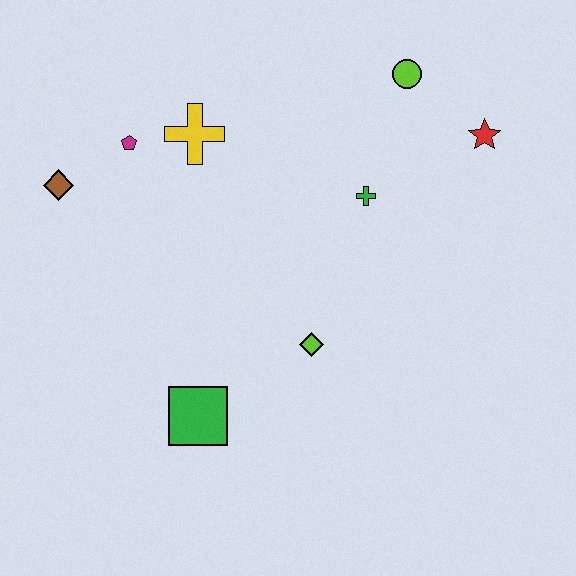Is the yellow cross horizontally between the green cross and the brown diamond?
Yes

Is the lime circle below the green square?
No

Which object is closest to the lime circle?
The red star is closest to the lime circle.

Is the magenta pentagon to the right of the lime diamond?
No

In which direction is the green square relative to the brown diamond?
The green square is below the brown diamond.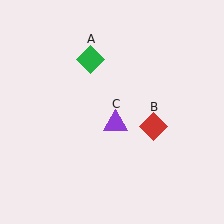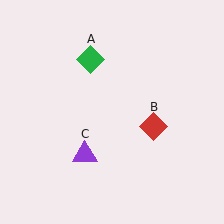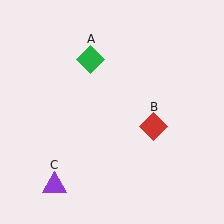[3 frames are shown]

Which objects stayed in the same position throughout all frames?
Green diamond (object A) and red diamond (object B) remained stationary.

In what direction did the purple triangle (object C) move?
The purple triangle (object C) moved down and to the left.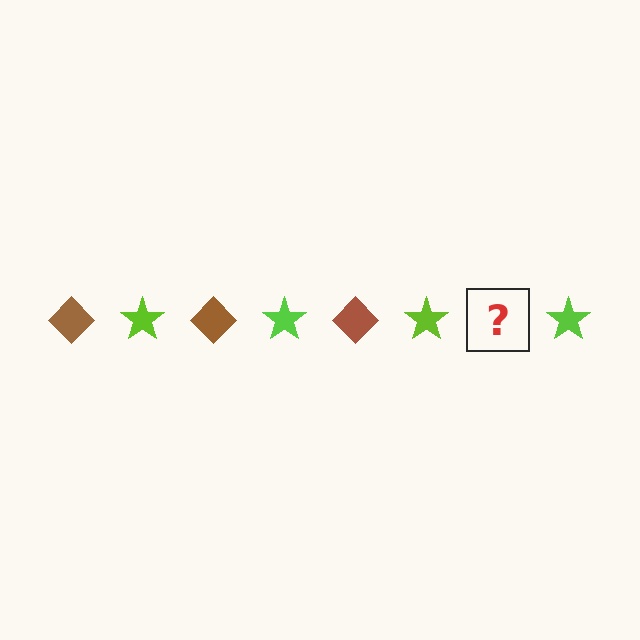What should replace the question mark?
The question mark should be replaced with a brown diamond.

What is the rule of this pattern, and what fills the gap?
The rule is that the pattern alternates between brown diamond and lime star. The gap should be filled with a brown diamond.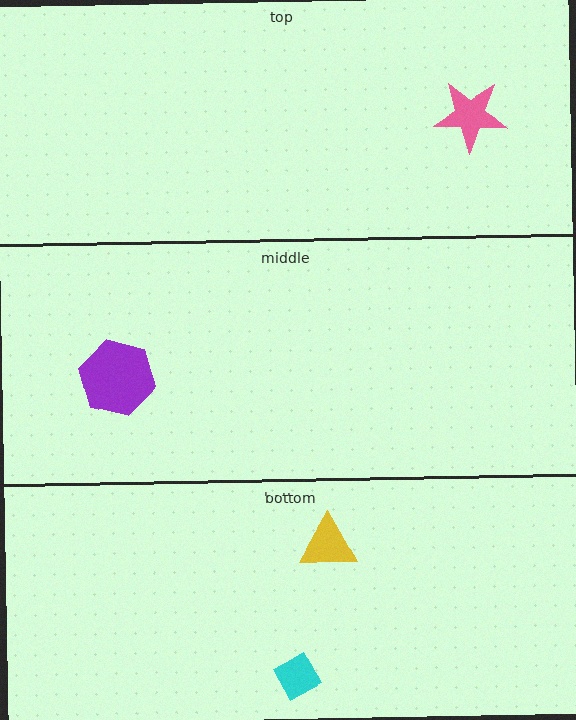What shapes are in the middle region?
The purple hexagon.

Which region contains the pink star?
The top region.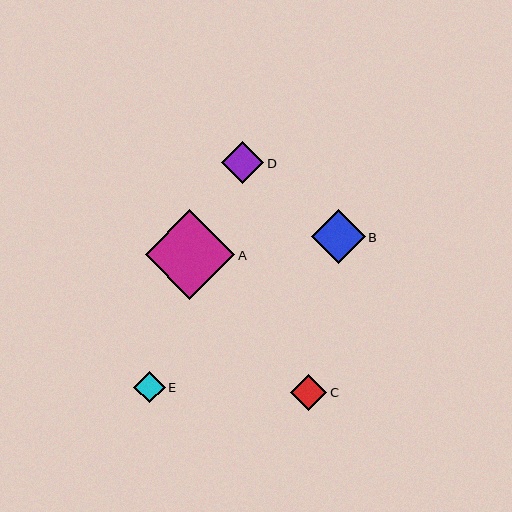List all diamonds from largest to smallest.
From largest to smallest: A, B, D, C, E.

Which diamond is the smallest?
Diamond E is the smallest with a size of approximately 31 pixels.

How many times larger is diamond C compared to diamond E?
Diamond C is approximately 1.2 times the size of diamond E.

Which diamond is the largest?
Diamond A is the largest with a size of approximately 90 pixels.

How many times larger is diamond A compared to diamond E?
Diamond A is approximately 2.9 times the size of diamond E.